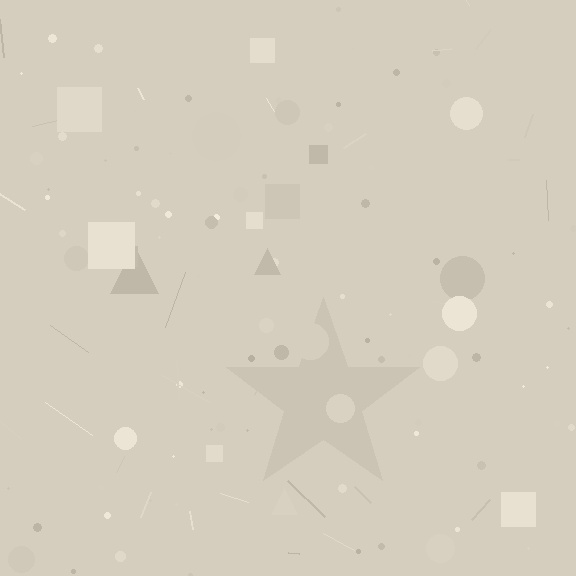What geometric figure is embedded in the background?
A star is embedded in the background.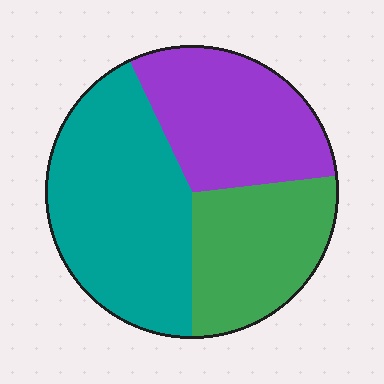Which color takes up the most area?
Teal, at roughly 45%.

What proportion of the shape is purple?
Purple covers 30% of the shape.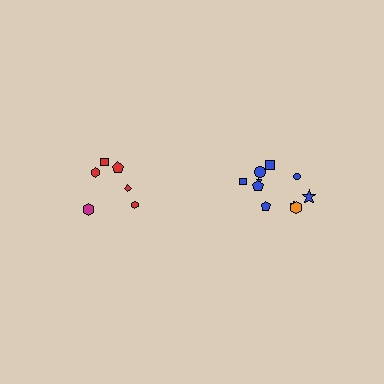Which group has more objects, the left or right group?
The right group.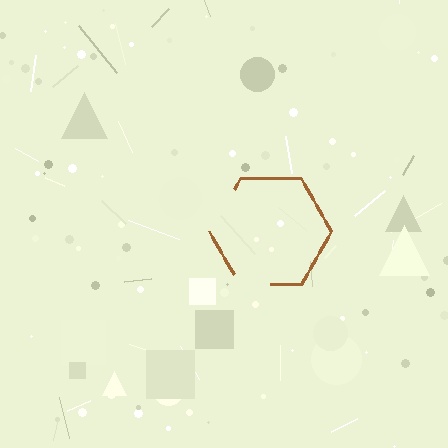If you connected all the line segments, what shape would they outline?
They would outline a hexagon.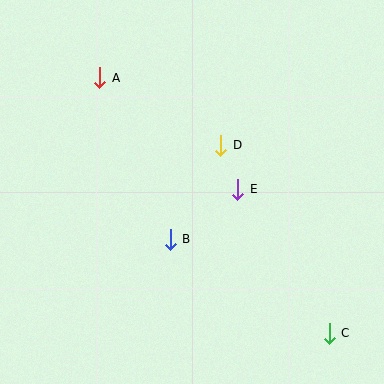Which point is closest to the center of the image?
Point E at (238, 189) is closest to the center.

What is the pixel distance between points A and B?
The distance between A and B is 176 pixels.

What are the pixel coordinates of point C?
Point C is at (329, 333).